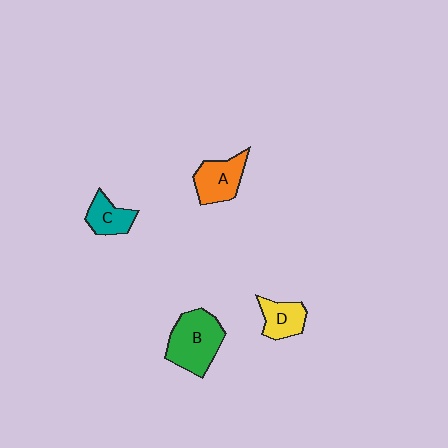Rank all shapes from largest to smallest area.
From largest to smallest: B (green), A (orange), D (yellow), C (teal).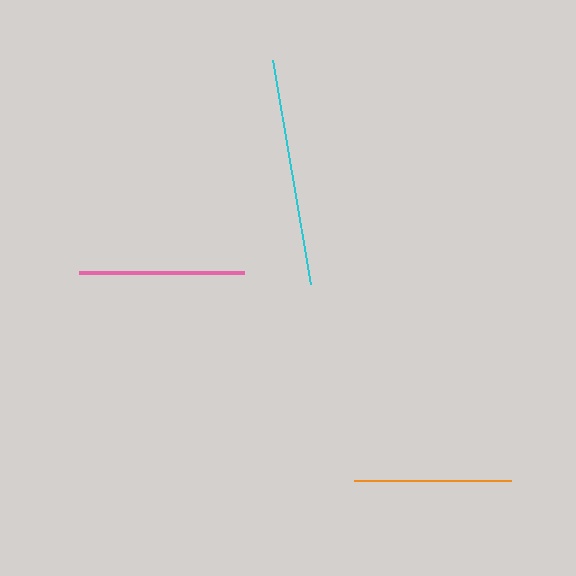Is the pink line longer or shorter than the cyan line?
The cyan line is longer than the pink line.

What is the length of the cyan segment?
The cyan segment is approximately 227 pixels long.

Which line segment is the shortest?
The orange line is the shortest at approximately 157 pixels.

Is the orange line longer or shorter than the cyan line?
The cyan line is longer than the orange line.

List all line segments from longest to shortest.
From longest to shortest: cyan, pink, orange.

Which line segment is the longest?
The cyan line is the longest at approximately 227 pixels.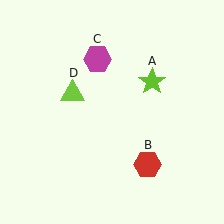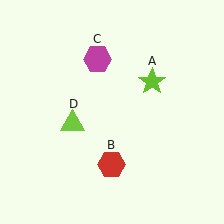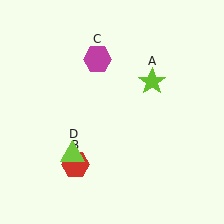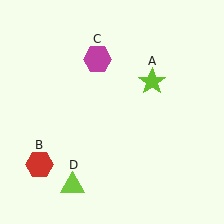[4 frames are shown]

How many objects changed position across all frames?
2 objects changed position: red hexagon (object B), lime triangle (object D).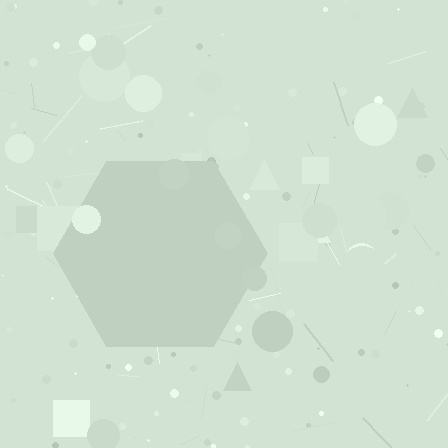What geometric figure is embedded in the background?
A hexagon is embedded in the background.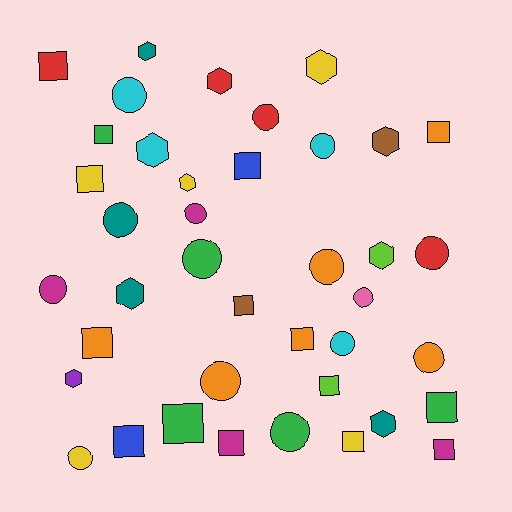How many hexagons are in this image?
There are 10 hexagons.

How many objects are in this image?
There are 40 objects.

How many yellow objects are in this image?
There are 5 yellow objects.